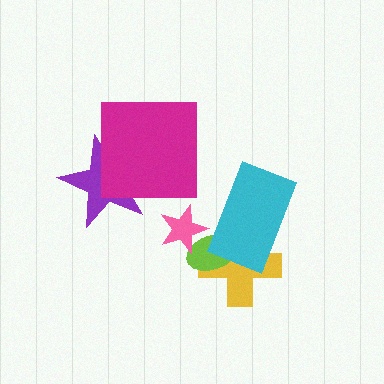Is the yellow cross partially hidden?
Yes, it is partially covered by another shape.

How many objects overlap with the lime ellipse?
3 objects overlap with the lime ellipse.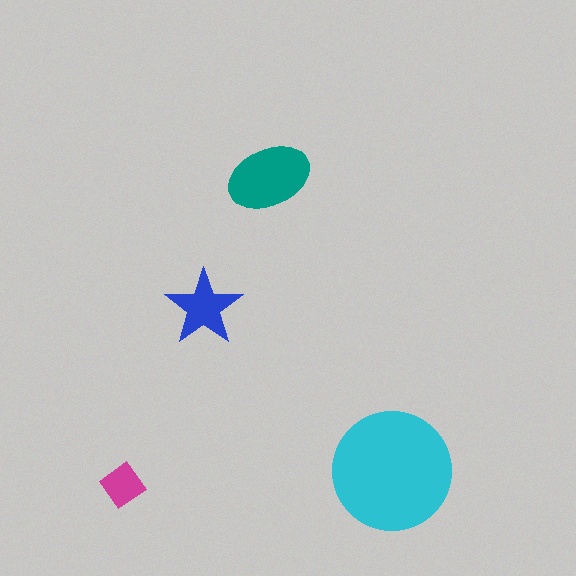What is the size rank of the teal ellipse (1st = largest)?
2nd.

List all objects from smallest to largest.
The magenta diamond, the blue star, the teal ellipse, the cyan circle.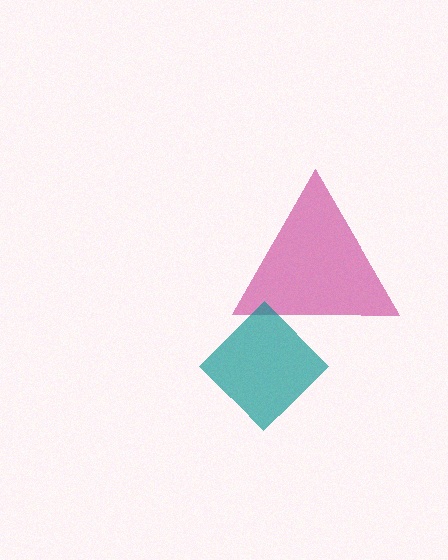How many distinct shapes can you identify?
There are 2 distinct shapes: a magenta triangle, a teal diamond.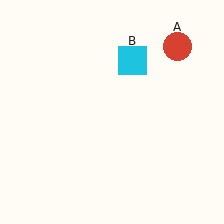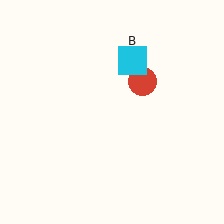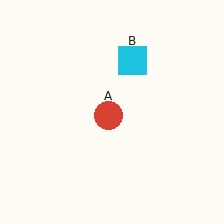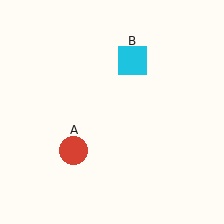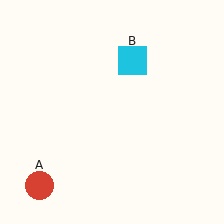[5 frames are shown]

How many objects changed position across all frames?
1 object changed position: red circle (object A).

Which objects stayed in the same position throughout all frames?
Cyan square (object B) remained stationary.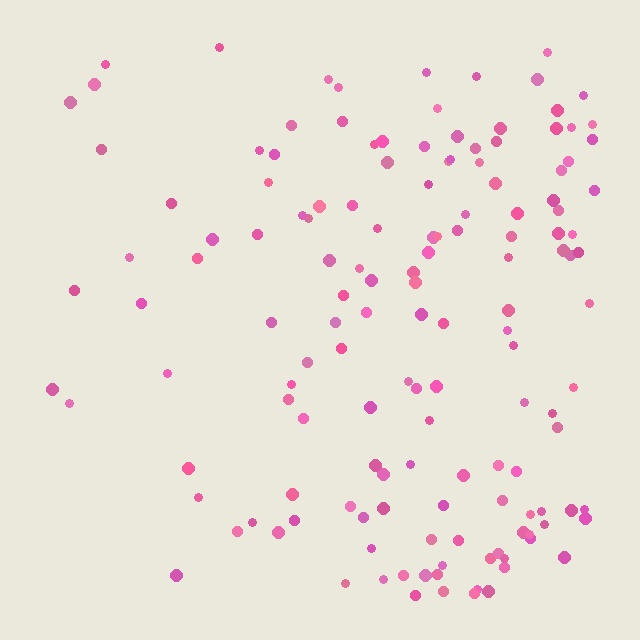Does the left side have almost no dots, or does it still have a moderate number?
Still a moderate number, just noticeably fewer than the right.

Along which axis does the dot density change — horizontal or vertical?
Horizontal.